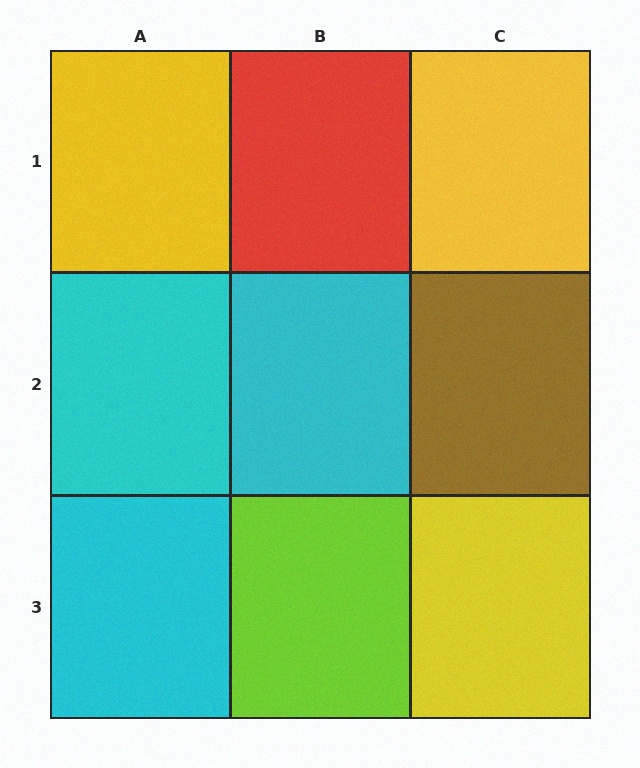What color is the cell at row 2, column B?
Cyan.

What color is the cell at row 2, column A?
Cyan.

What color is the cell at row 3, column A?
Cyan.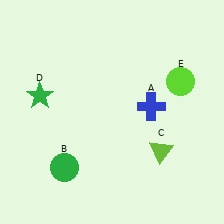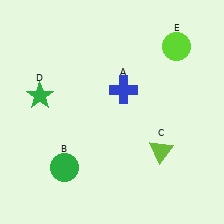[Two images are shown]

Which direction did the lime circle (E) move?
The lime circle (E) moved up.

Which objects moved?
The objects that moved are: the blue cross (A), the lime circle (E).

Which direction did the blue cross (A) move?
The blue cross (A) moved left.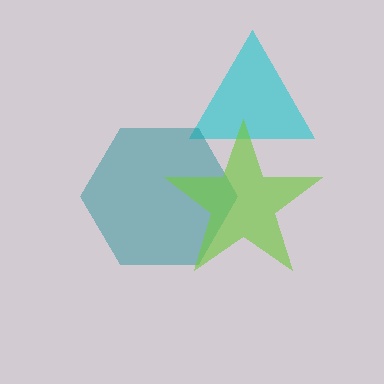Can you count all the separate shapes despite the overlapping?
Yes, there are 3 separate shapes.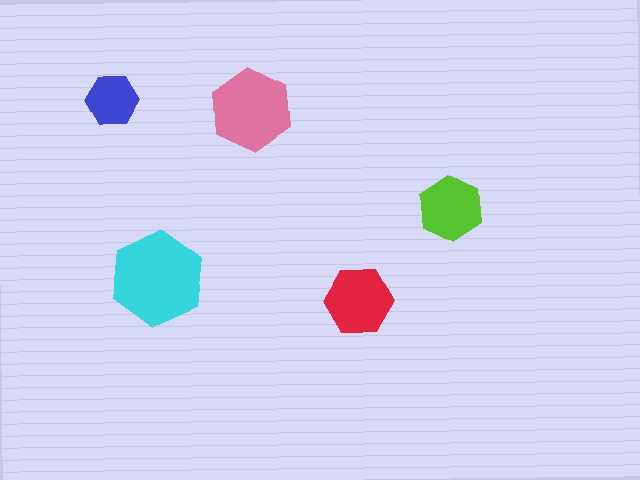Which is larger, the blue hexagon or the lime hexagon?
The lime one.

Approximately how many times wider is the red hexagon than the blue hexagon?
About 1.5 times wider.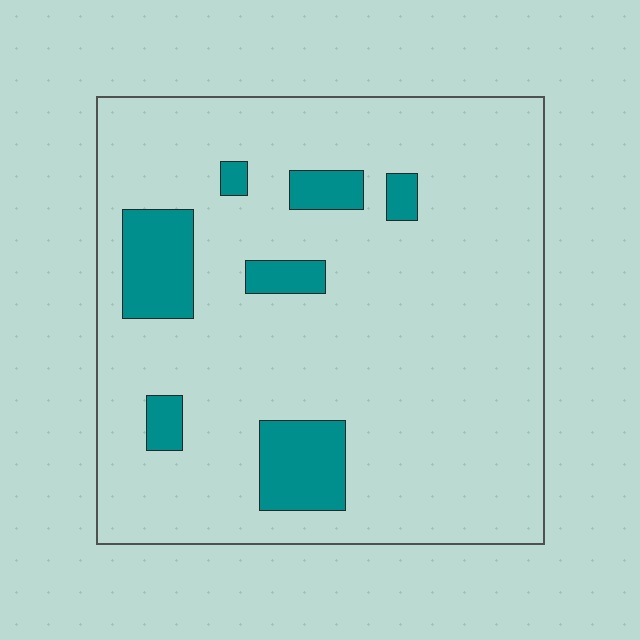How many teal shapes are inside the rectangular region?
7.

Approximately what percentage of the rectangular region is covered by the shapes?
Approximately 15%.